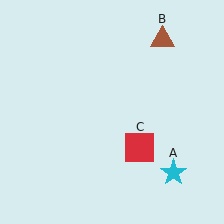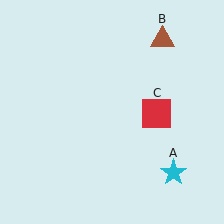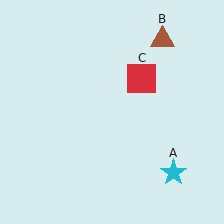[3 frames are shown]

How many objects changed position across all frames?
1 object changed position: red square (object C).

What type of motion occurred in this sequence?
The red square (object C) rotated counterclockwise around the center of the scene.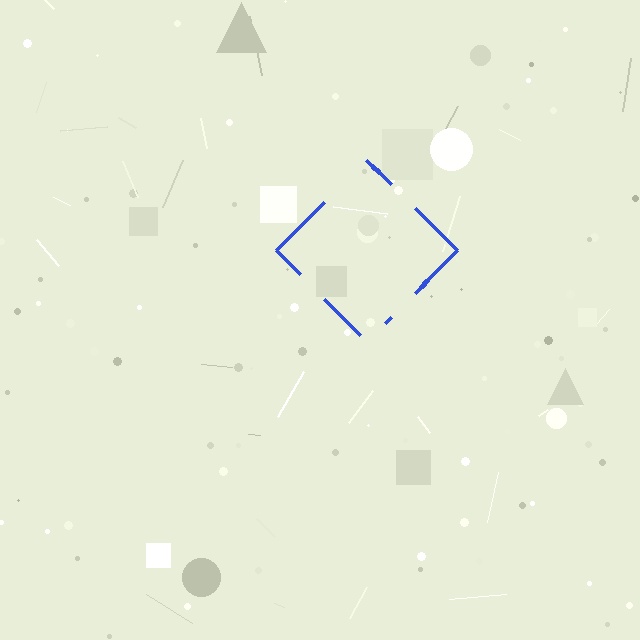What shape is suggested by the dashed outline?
The dashed outline suggests a diamond.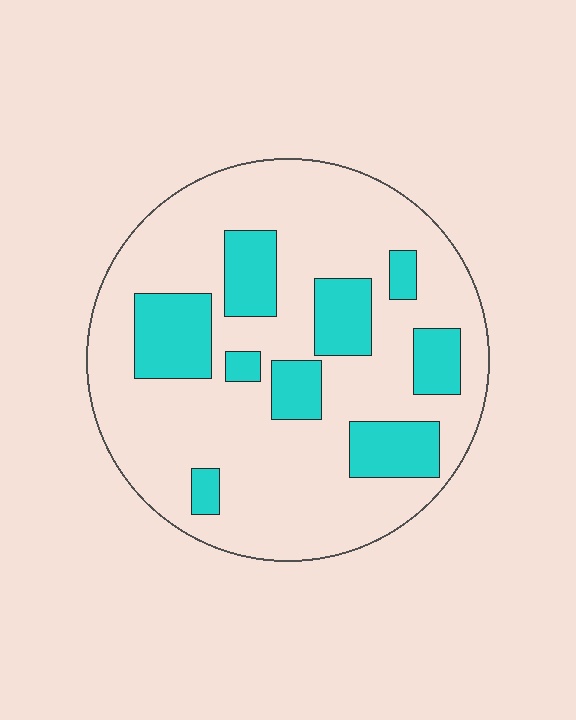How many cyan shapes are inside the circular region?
9.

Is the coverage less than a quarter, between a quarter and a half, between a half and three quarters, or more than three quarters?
Less than a quarter.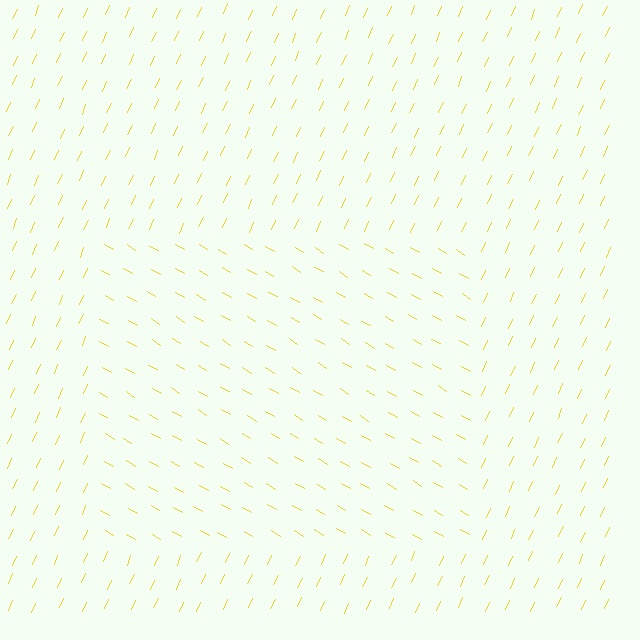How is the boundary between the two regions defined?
The boundary is defined purely by a change in line orientation (approximately 83 degrees difference). All lines are the same color and thickness.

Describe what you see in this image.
The image is filled with small yellow line segments. A rectangle region in the image has lines oriented differently from the surrounding lines, creating a visible texture boundary.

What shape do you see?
I see a rectangle.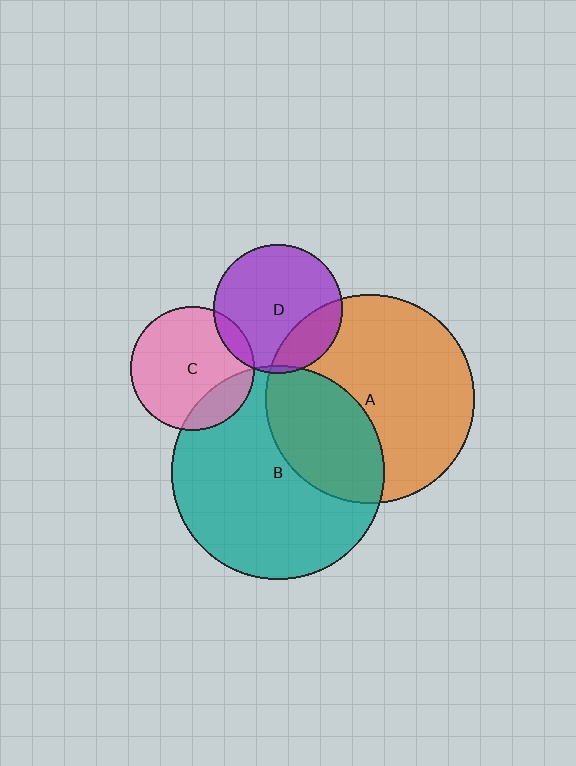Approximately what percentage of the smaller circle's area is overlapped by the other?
Approximately 5%.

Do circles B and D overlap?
Yes.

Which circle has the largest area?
Circle B (teal).